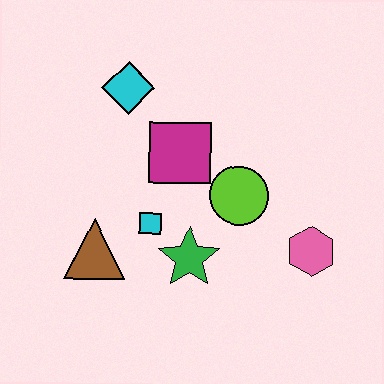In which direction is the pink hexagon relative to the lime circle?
The pink hexagon is to the right of the lime circle.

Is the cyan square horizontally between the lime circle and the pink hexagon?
No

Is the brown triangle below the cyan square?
Yes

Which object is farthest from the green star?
The cyan diamond is farthest from the green star.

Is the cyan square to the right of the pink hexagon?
No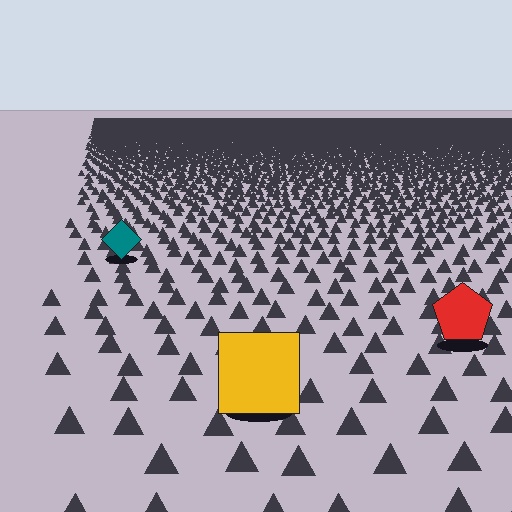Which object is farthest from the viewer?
The teal diamond is farthest from the viewer. It appears smaller and the ground texture around it is denser.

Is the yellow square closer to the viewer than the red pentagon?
Yes. The yellow square is closer — you can tell from the texture gradient: the ground texture is coarser near it.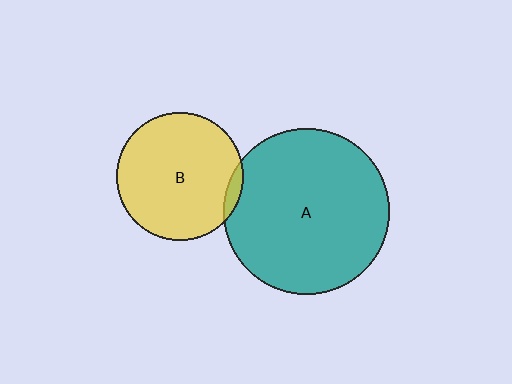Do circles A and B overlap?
Yes.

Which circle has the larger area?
Circle A (teal).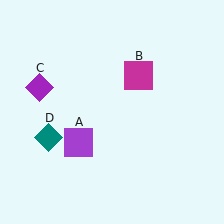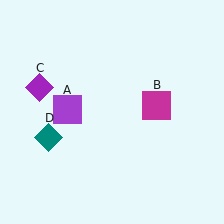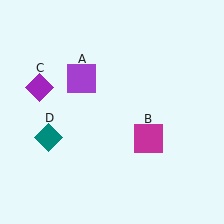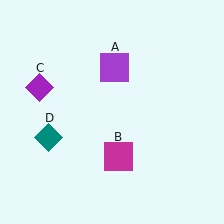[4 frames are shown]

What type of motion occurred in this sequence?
The purple square (object A), magenta square (object B) rotated clockwise around the center of the scene.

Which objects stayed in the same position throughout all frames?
Purple diamond (object C) and teal diamond (object D) remained stationary.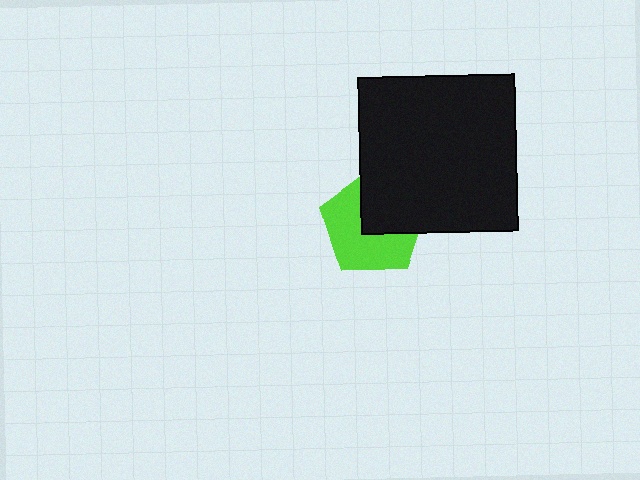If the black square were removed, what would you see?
You would see the complete lime pentagon.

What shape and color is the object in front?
The object in front is a black square.